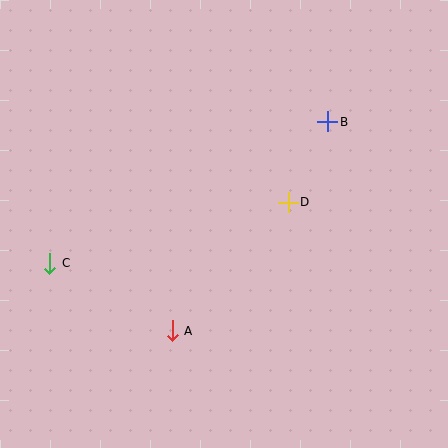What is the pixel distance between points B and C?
The distance between B and C is 312 pixels.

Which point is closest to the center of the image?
Point D at (288, 202) is closest to the center.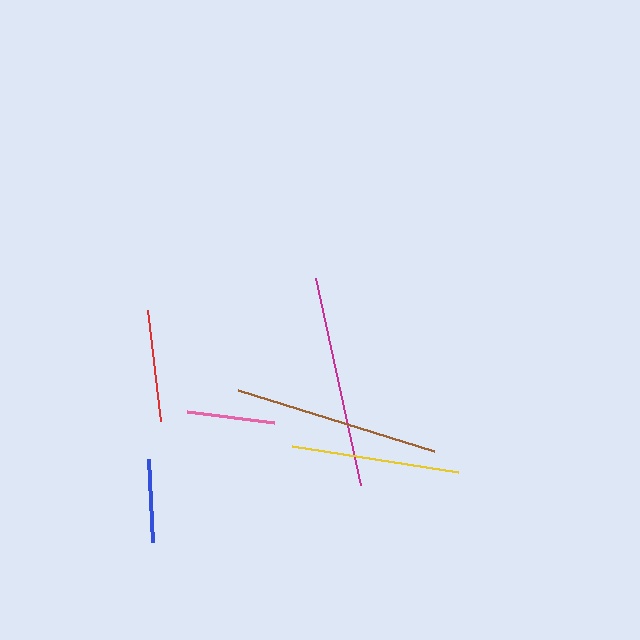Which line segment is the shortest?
The blue line is the shortest at approximately 83 pixels.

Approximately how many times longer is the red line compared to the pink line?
The red line is approximately 1.3 times the length of the pink line.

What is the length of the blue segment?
The blue segment is approximately 83 pixels long.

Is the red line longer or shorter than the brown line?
The brown line is longer than the red line.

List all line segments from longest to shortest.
From longest to shortest: magenta, brown, yellow, red, pink, blue.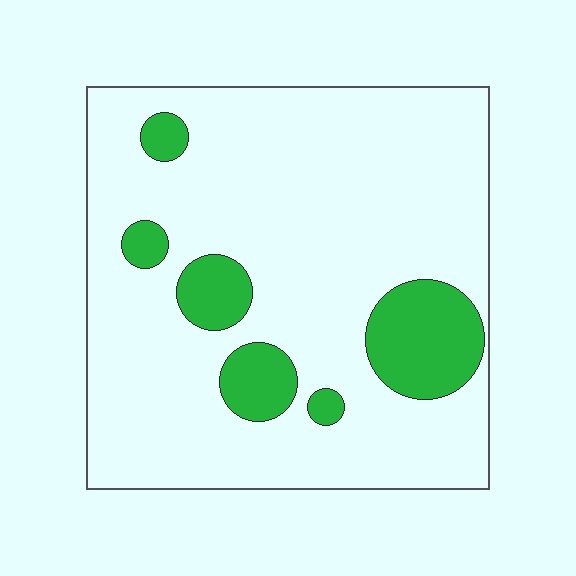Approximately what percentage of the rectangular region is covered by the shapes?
Approximately 15%.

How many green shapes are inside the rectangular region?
6.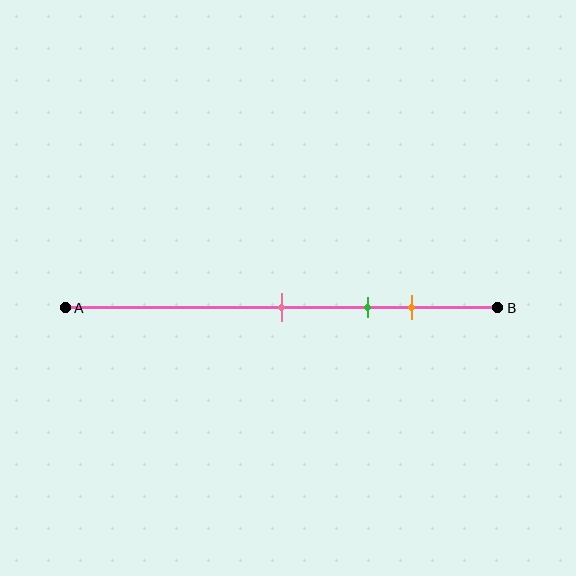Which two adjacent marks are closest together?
The green and orange marks are the closest adjacent pair.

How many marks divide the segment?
There are 3 marks dividing the segment.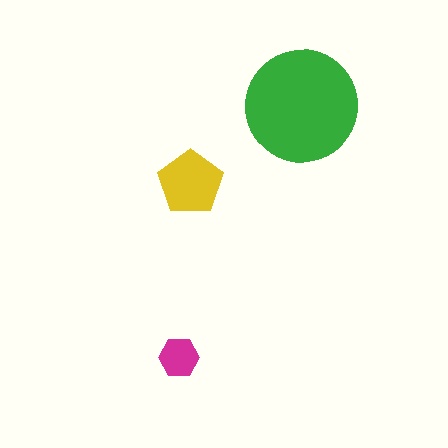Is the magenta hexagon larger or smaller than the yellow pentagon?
Smaller.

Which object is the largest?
The green circle.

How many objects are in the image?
There are 3 objects in the image.